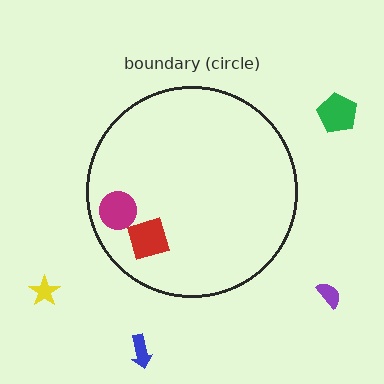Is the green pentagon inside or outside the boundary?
Outside.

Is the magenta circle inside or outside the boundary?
Inside.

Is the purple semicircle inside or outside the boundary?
Outside.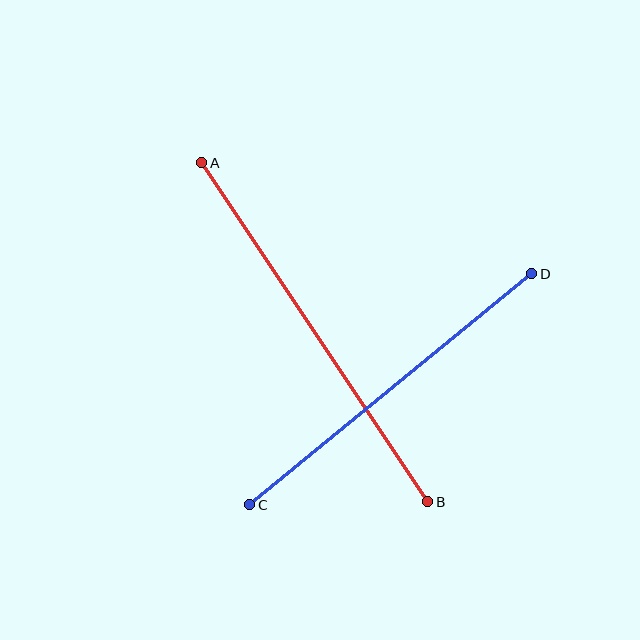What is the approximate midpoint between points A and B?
The midpoint is at approximately (315, 332) pixels.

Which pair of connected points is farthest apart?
Points A and B are farthest apart.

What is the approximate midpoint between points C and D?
The midpoint is at approximately (391, 389) pixels.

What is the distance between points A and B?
The distance is approximately 407 pixels.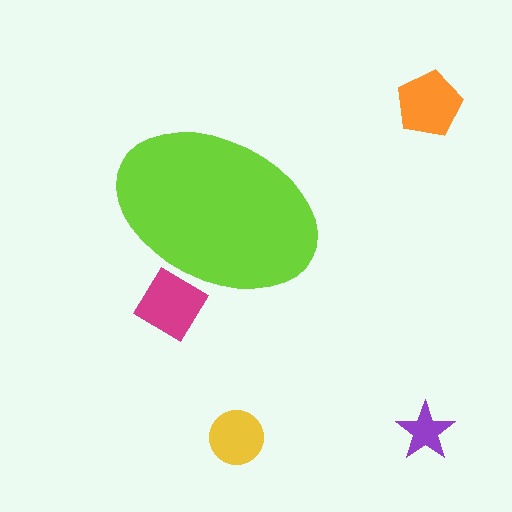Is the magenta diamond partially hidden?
Yes, the magenta diamond is partially hidden behind the lime ellipse.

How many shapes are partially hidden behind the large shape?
1 shape is partially hidden.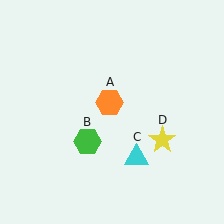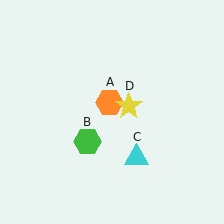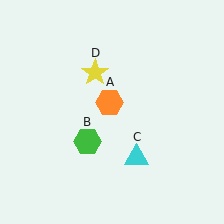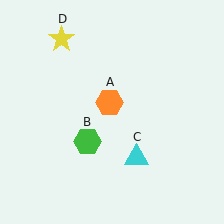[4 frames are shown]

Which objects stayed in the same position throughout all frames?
Orange hexagon (object A) and green hexagon (object B) and cyan triangle (object C) remained stationary.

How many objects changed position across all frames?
1 object changed position: yellow star (object D).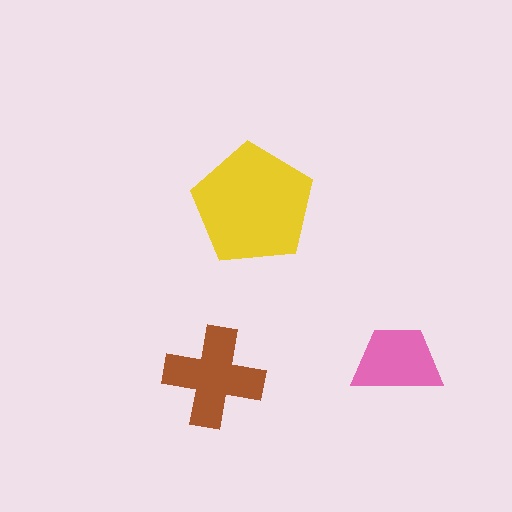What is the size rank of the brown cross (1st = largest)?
2nd.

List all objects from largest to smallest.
The yellow pentagon, the brown cross, the pink trapezoid.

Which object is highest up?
The yellow pentagon is topmost.